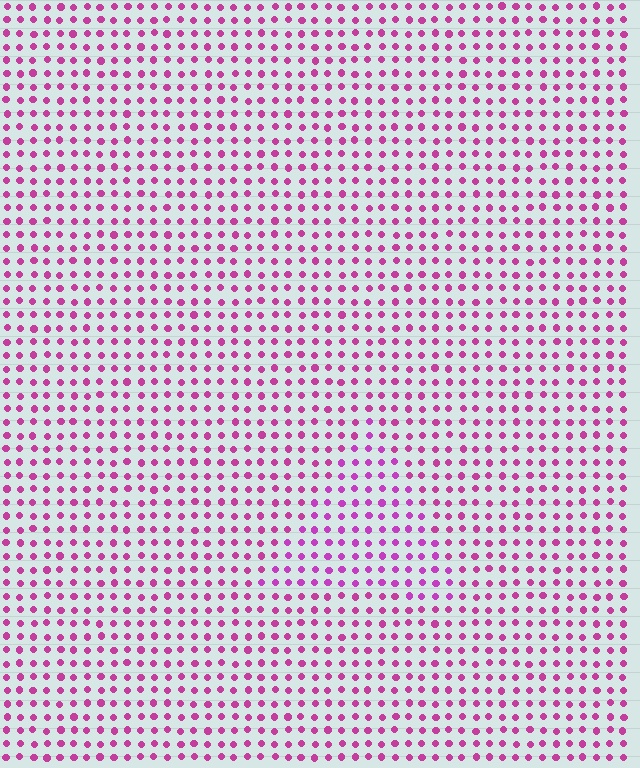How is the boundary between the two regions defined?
The boundary is defined purely by a slight shift in hue (about 16 degrees). Spacing, size, and orientation are identical on both sides.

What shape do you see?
I see a triangle.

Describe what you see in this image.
The image is filled with small magenta elements in a uniform arrangement. A triangle-shaped region is visible where the elements are tinted to a slightly different hue, forming a subtle color boundary.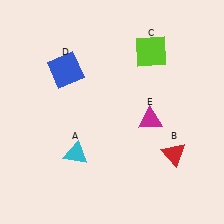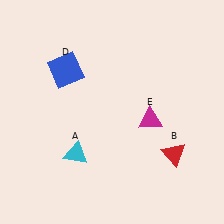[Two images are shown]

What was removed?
The lime square (C) was removed in Image 2.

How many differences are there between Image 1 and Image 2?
There is 1 difference between the two images.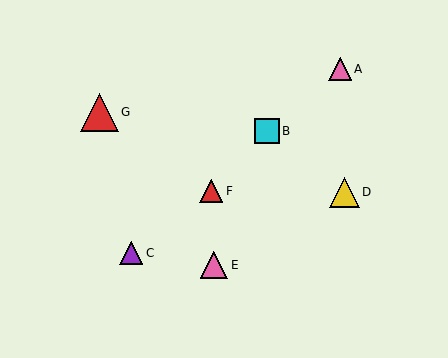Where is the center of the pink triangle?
The center of the pink triangle is at (214, 265).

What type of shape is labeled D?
Shape D is a yellow triangle.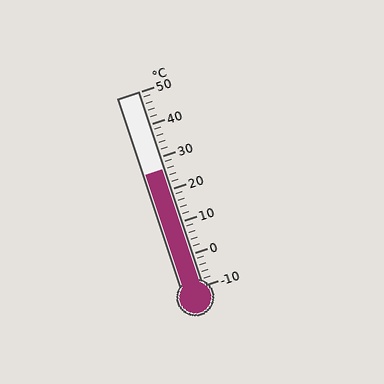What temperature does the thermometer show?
The thermometer shows approximately 26°C.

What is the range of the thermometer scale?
The thermometer scale ranges from -10°C to 50°C.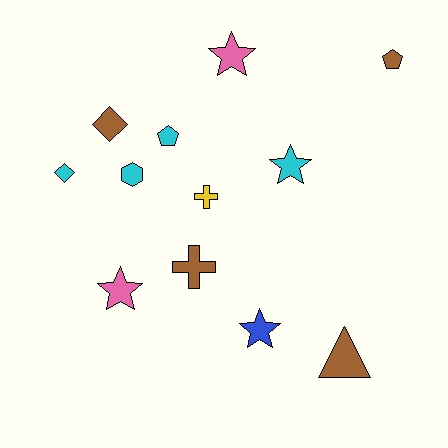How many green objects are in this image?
There are no green objects.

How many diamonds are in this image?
There are 2 diamonds.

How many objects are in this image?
There are 12 objects.